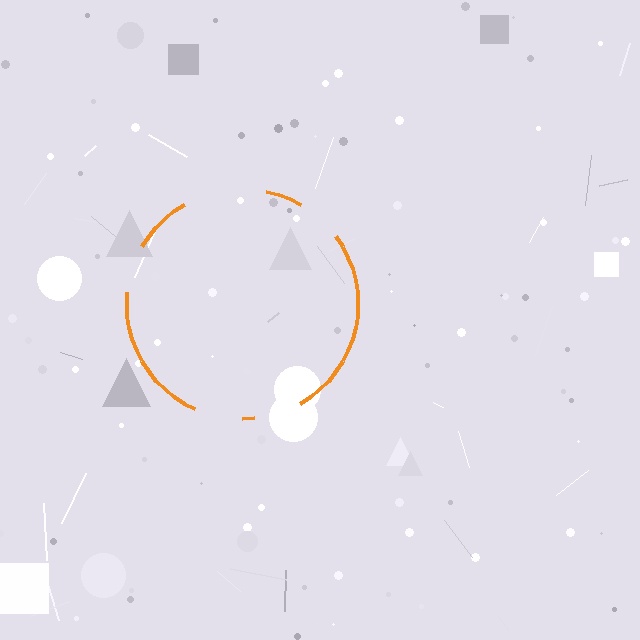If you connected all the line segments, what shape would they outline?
They would outline a circle.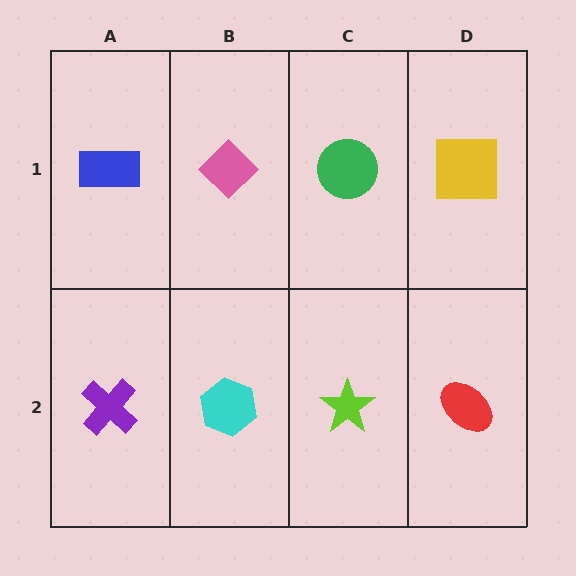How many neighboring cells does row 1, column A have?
2.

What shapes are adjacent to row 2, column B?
A pink diamond (row 1, column B), a purple cross (row 2, column A), a lime star (row 2, column C).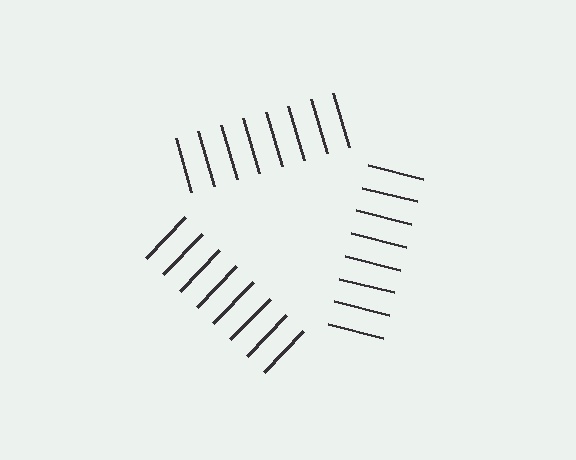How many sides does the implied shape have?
3 sides — the line-ends trace a triangle.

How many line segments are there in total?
24 — 8 along each of the 3 edges.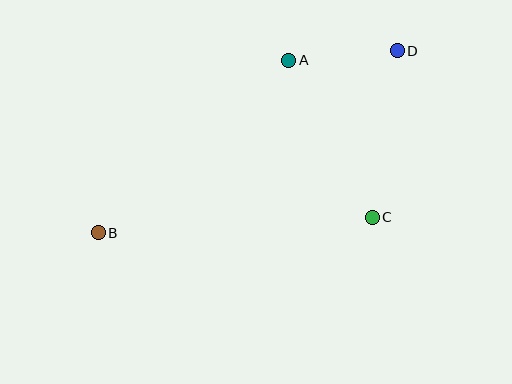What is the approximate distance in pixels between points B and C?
The distance between B and C is approximately 274 pixels.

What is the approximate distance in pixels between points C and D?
The distance between C and D is approximately 168 pixels.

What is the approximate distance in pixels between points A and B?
The distance between A and B is approximately 257 pixels.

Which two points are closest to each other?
Points A and D are closest to each other.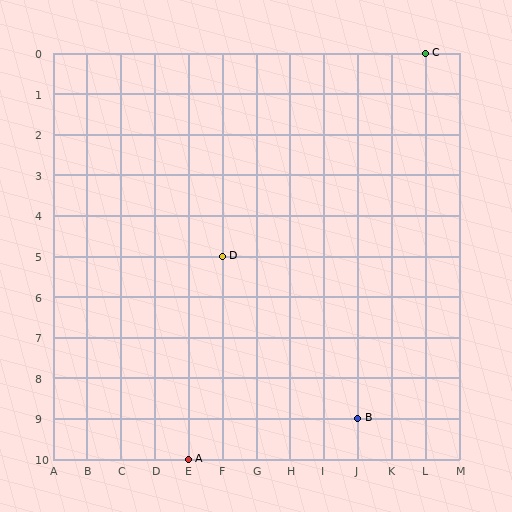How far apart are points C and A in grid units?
Points C and A are 7 columns and 10 rows apart (about 12.2 grid units diagonally).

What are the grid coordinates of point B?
Point B is at grid coordinates (J, 9).